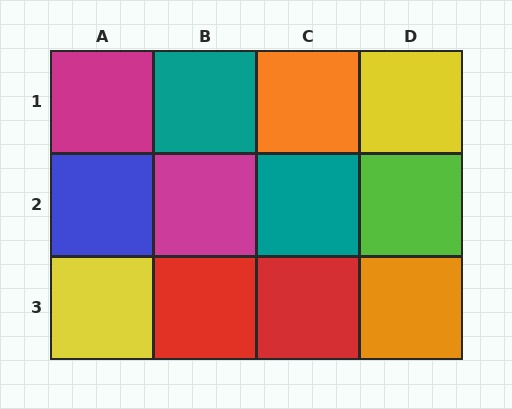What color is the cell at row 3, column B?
Red.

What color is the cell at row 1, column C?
Orange.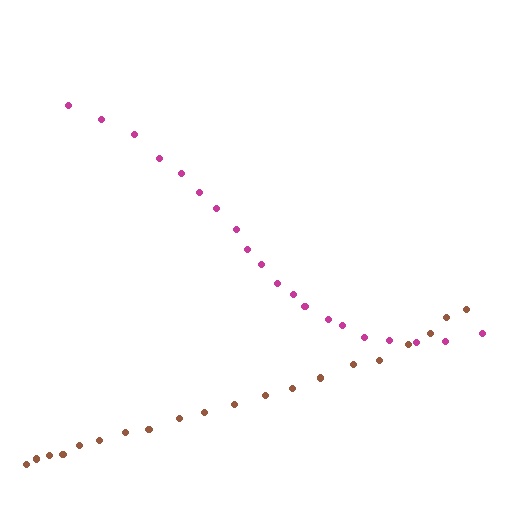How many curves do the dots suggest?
There are 2 distinct paths.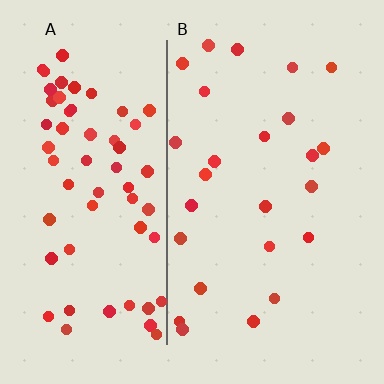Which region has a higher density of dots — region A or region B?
A (the left).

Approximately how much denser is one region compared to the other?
Approximately 2.6× — region A over region B.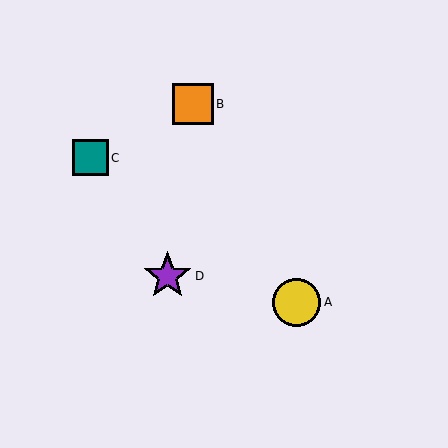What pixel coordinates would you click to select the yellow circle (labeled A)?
Click at (297, 302) to select the yellow circle A.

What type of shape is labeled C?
Shape C is a teal square.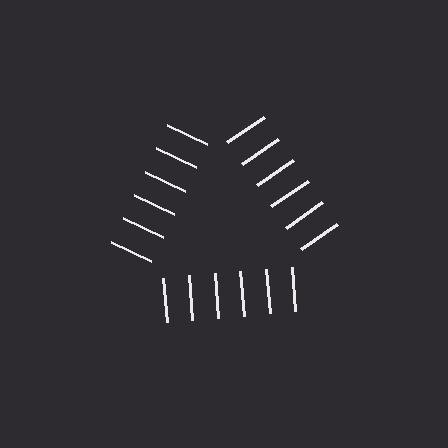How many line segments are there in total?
18 — 6 along each of the 3 edges.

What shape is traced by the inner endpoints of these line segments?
An illusory triangle — the line segments terminate on its edges but no continuous stroke is drawn.